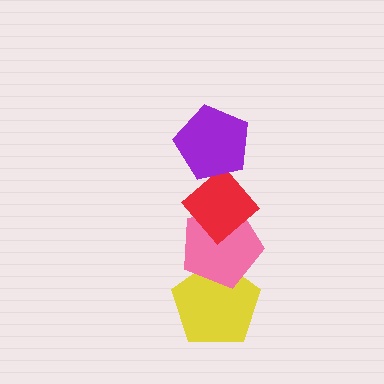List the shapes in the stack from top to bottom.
From top to bottom: the purple pentagon, the red diamond, the pink pentagon, the yellow pentagon.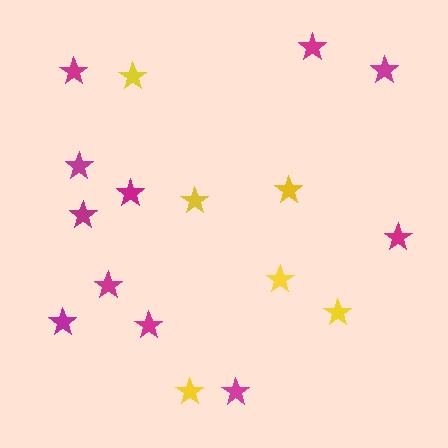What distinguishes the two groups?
There are 2 groups: one group of yellow stars (6) and one group of magenta stars (11).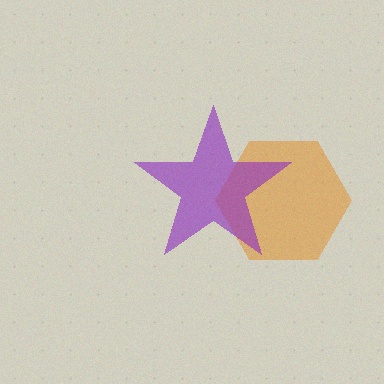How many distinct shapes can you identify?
There are 2 distinct shapes: an orange hexagon, a purple star.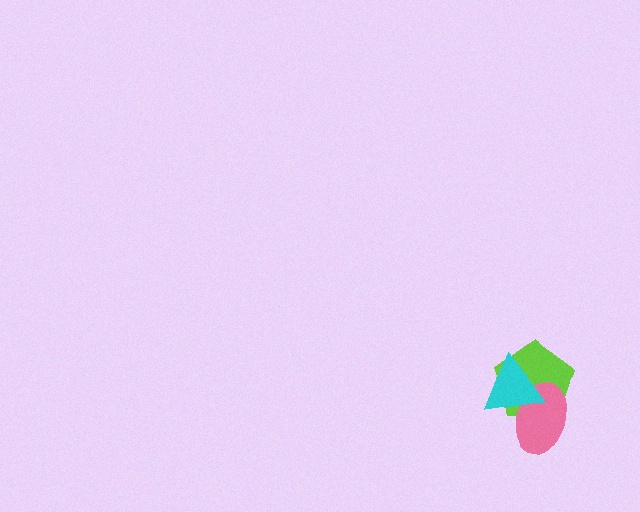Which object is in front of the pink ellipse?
The cyan triangle is in front of the pink ellipse.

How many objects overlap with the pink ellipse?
2 objects overlap with the pink ellipse.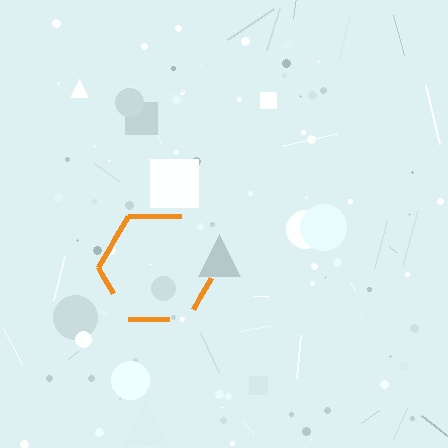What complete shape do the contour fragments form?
The contour fragments form a hexagon.